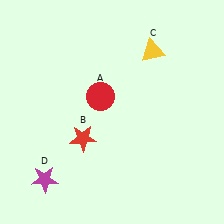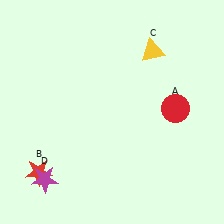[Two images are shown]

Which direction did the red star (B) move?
The red star (B) moved left.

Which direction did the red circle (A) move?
The red circle (A) moved right.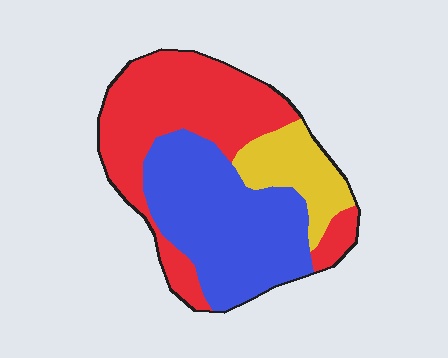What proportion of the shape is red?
Red takes up about two fifths (2/5) of the shape.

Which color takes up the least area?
Yellow, at roughly 15%.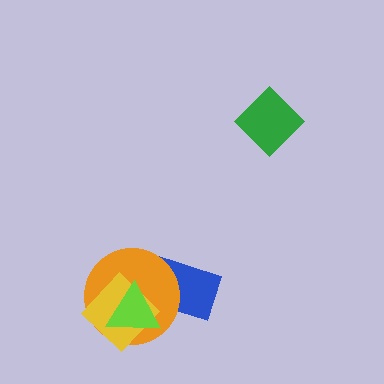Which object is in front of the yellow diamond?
The lime triangle is in front of the yellow diamond.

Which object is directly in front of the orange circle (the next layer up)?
The yellow diamond is directly in front of the orange circle.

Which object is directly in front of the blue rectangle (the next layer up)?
The orange circle is directly in front of the blue rectangle.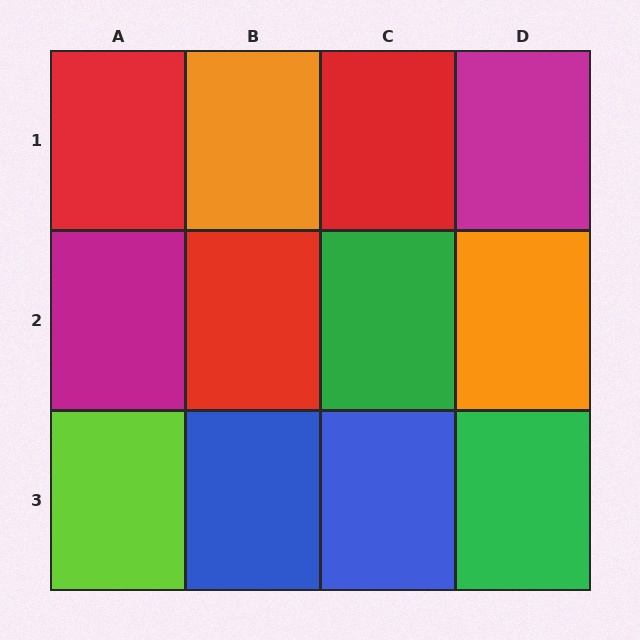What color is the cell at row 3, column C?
Blue.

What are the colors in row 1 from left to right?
Red, orange, red, magenta.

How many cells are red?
3 cells are red.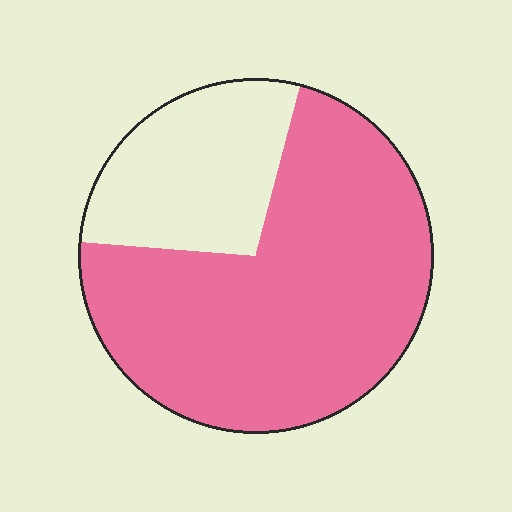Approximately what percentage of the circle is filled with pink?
Approximately 70%.